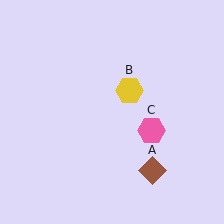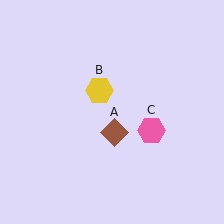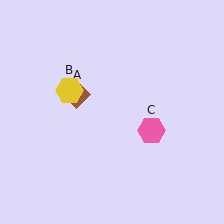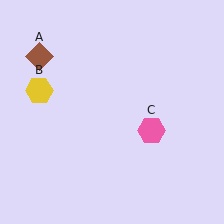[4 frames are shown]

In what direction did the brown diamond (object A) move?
The brown diamond (object A) moved up and to the left.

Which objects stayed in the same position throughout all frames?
Pink hexagon (object C) remained stationary.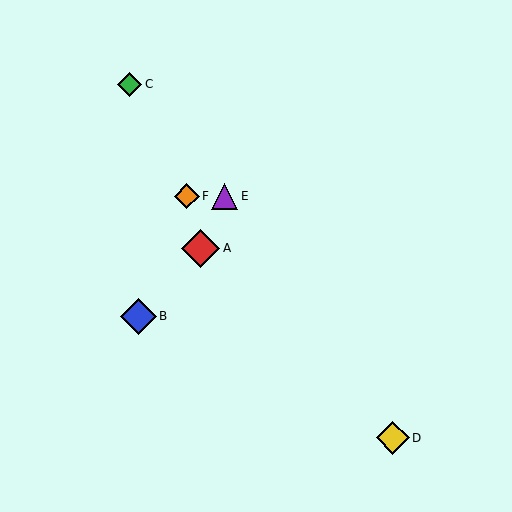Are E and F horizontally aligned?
Yes, both are at y≈196.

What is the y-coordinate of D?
Object D is at y≈438.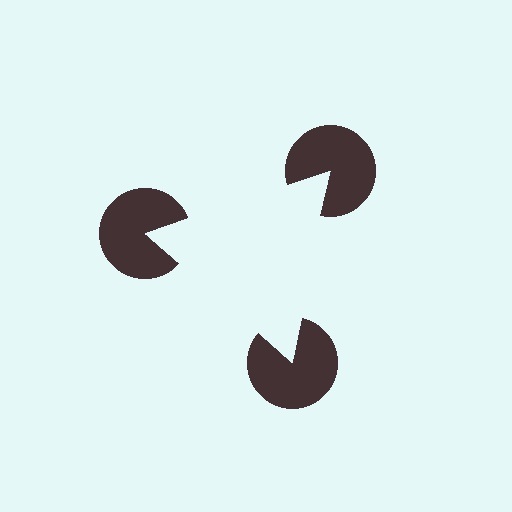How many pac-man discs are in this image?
There are 3 — one at each vertex of the illusory triangle.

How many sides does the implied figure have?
3 sides.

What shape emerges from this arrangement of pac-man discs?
An illusory triangle — its edges are inferred from the aligned wedge cuts in the pac-man discs, not physically drawn.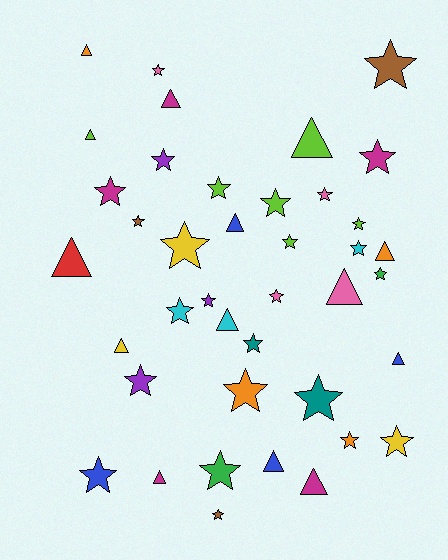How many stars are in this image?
There are 26 stars.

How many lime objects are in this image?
There are 6 lime objects.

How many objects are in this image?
There are 40 objects.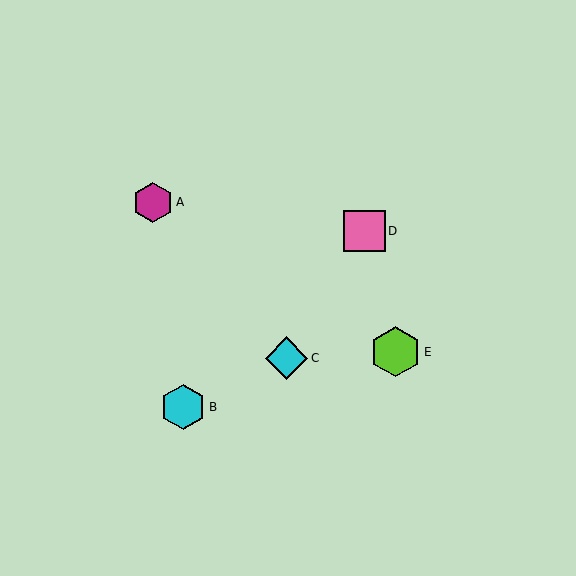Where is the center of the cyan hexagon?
The center of the cyan hexagon is at (183, 407).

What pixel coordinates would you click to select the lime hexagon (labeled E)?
Click at (396, 352) to select the lime hexagon E.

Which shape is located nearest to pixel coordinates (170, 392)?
The cyan hexagon (labeled B) at (183, 407) is nearest to that location.